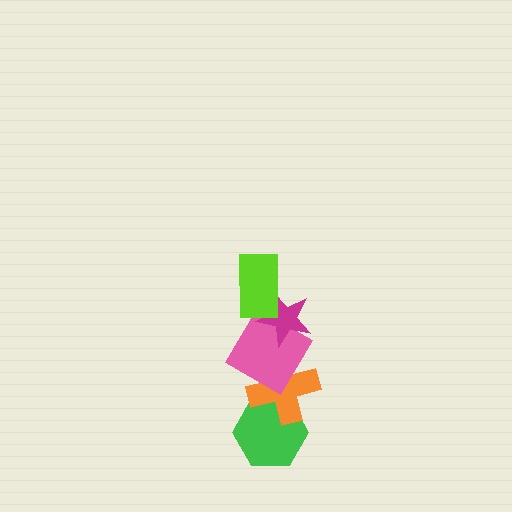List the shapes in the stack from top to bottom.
From top to bottom: the lime rectangle, the magenta star, the pink diamond, the orange cross, the green hexagon.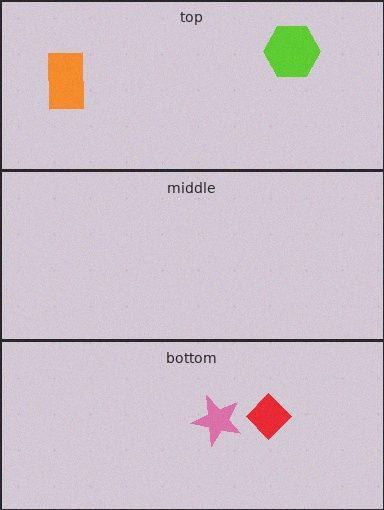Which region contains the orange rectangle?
The top region.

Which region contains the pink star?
The bottom region.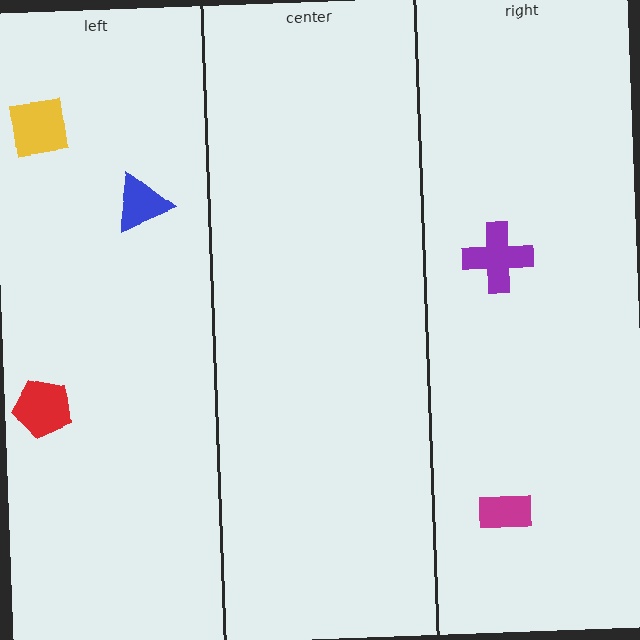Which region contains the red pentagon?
The left region.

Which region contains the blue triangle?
The left region.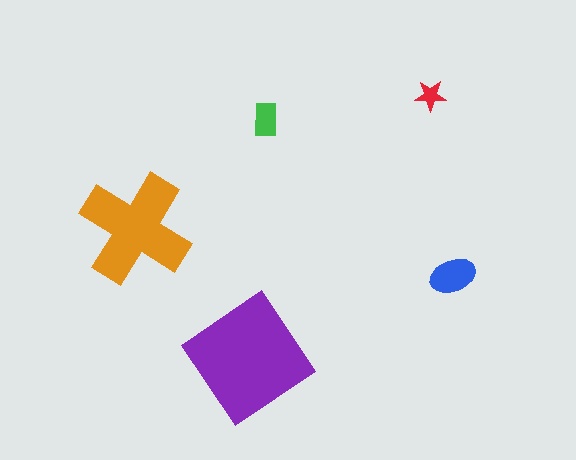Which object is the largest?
The purple diamond.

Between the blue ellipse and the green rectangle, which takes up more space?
The blue ellipse.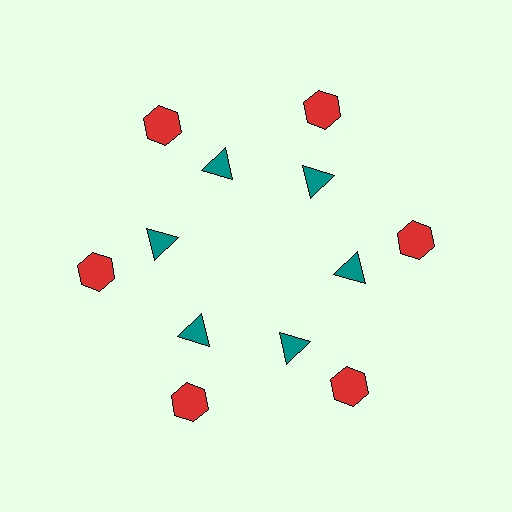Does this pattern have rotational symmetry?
Yes, this pattern has 6-fold rotational symmetry. It looks the same after rotating 60 degrees around the center.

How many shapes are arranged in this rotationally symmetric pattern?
There are 12 shapes, arranged in 6 groups of 2.